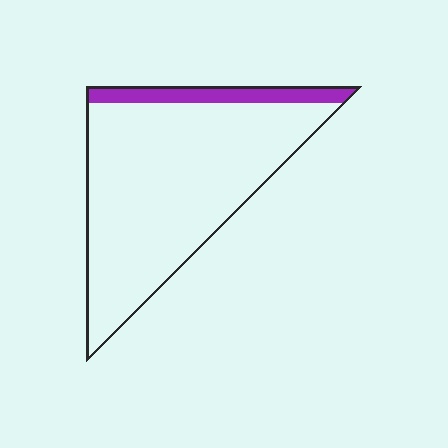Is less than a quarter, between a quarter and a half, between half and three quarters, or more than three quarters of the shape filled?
Less than a quarter.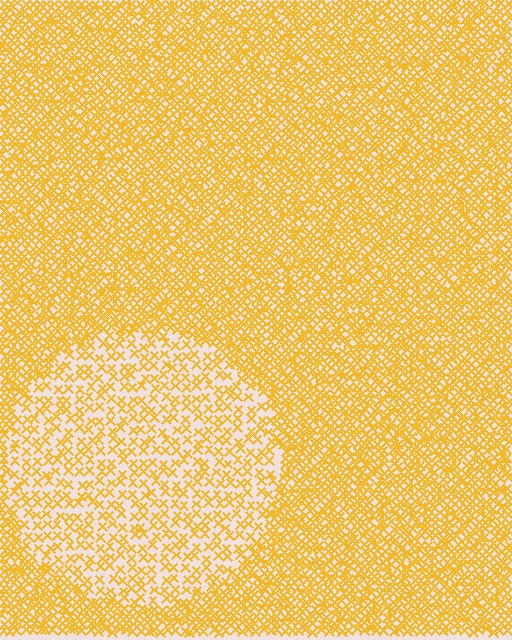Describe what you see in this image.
The image contains small yellow elements arranged at two different densities. A circle-shaped region is visible where the elements are less densely packed than the surrounding area.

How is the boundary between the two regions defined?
The boundary is defined by a change in element density (approximately 2.2x ratio). All elements are the same color, size, and shape.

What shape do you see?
I see a circle.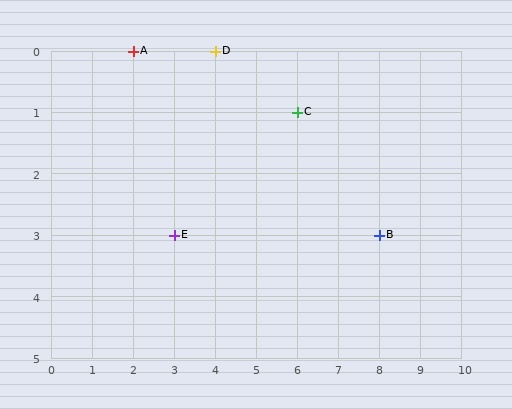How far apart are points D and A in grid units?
Points D and A are 2 columns apart.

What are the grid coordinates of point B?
Point B is at grid coordinates (8, 3).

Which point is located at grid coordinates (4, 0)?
Point D is at (4, 0).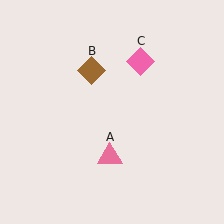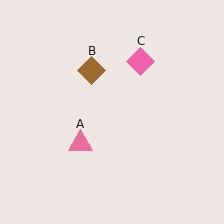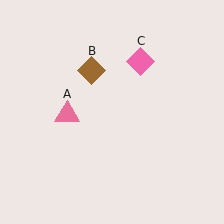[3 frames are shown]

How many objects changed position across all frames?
1 object changed position: pink triangle (object A).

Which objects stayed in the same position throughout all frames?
Brown diamond (object B) and pink diamond (object C) remained stationary.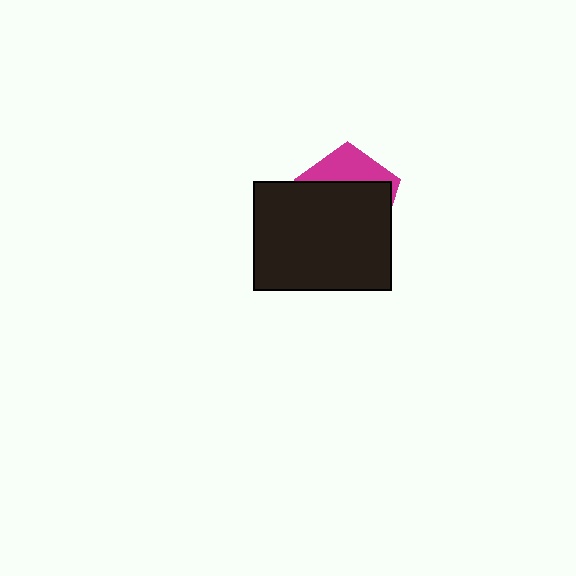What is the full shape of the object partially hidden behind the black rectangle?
The partially hidden object is a magenta pentagon.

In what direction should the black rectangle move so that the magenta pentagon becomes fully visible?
The black rectangle should move down. That is the shortest direction to clear the overlap and leave the magenta pentagon fully visible.